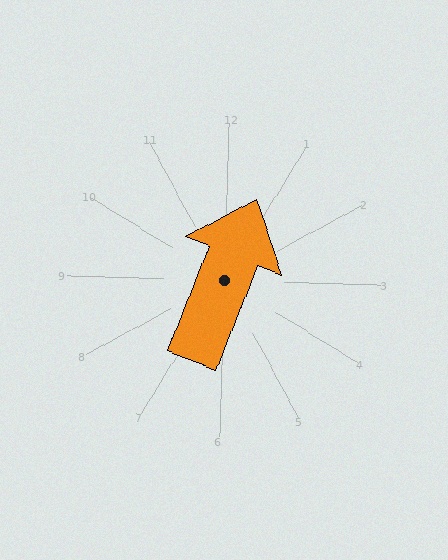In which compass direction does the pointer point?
North.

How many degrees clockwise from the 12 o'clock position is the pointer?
Approximately 20 degrees.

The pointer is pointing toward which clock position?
Roughly 1 o'clock.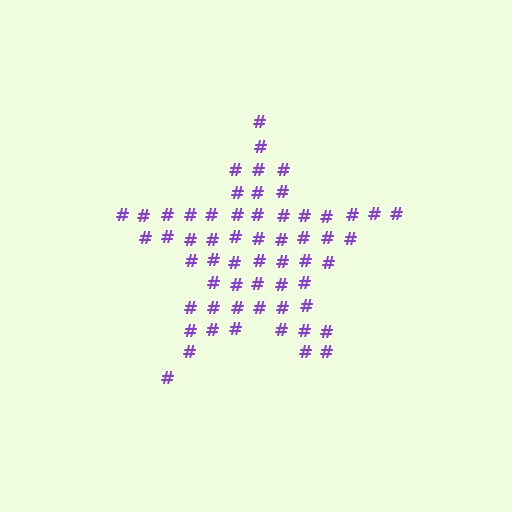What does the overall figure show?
The overall figure shows a star.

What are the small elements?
The small elements are hash symbols.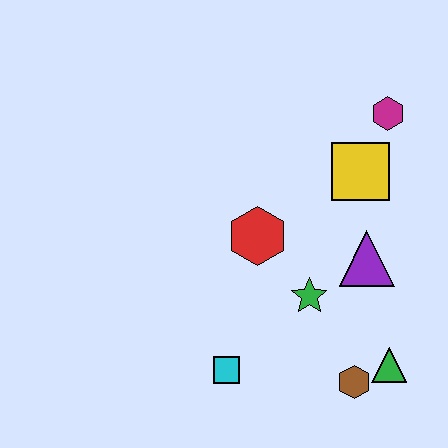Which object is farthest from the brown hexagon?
The magenta hexagon is farthest from the brown hexagon.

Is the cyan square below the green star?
Yes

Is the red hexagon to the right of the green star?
No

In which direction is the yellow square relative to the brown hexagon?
The yellow square is above the brown hexagon.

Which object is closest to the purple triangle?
The green star is closest to the purple triangle.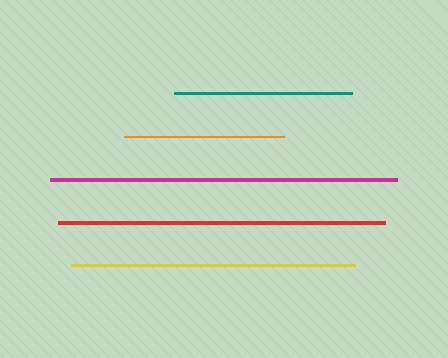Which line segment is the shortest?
The orange line is the shortest at approximately 160 pixels.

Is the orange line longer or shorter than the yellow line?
The yellow line is longer than the orange line.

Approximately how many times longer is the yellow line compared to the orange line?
The yellow line is approximately 1.8 times the length of the orange line.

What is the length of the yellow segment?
The yellow segment is approximately 284 pixels long.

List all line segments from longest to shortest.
From longest to shortest: magenta, red, yellow, teal, orange.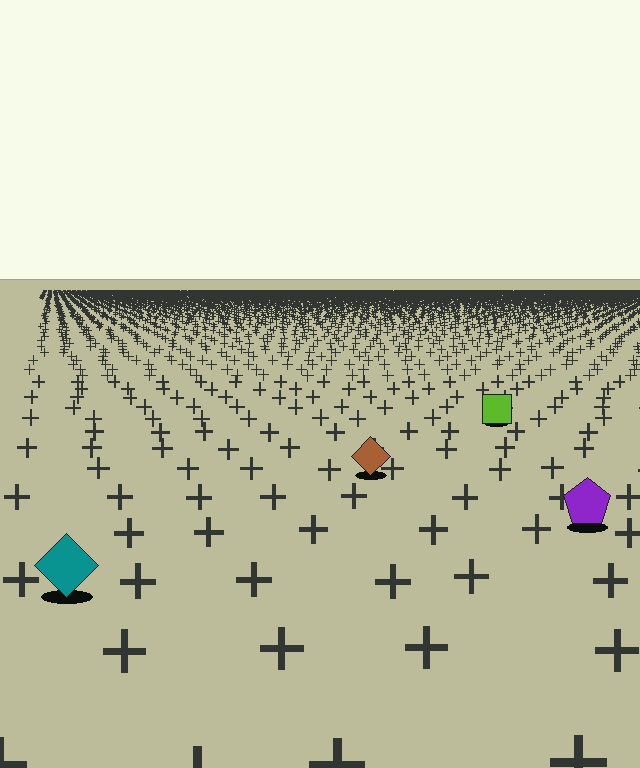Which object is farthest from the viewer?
The lime square is farthest from the viewer. It appears smaller and the ground texture around it is denser.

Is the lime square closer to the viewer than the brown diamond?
No. The brown diamond is closer — you can tell from the texture gradient: the ground texture is coarser near it.